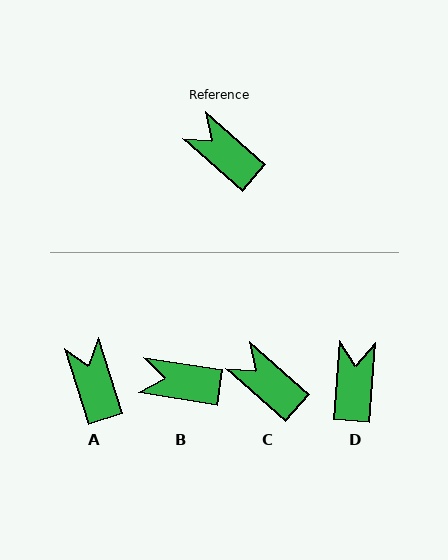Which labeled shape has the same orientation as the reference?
C.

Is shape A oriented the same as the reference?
No, it is off by about 31 degrees.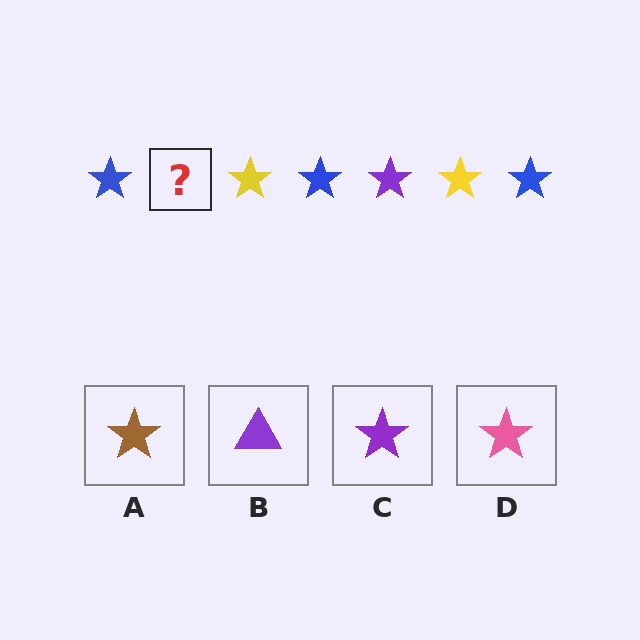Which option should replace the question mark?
Option C.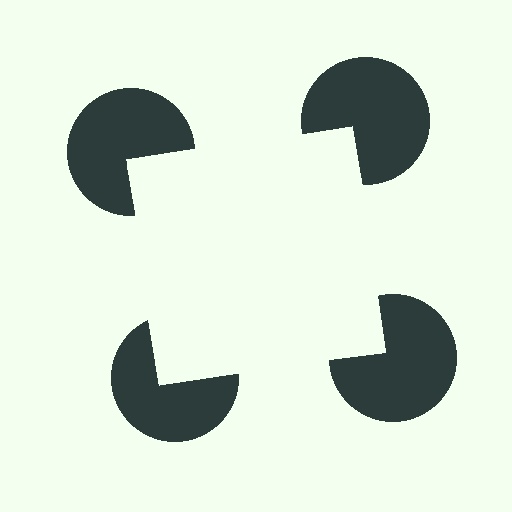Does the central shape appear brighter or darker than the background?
It typically appears slightly brighter than the background, even though no actual brightness change is drawn.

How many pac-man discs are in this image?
There are 4 — one at each vertex of the illusory square.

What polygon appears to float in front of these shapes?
An illusory square — its edges are inferred from the aligned wedge cuts in the pac-man discs, not physically drawn.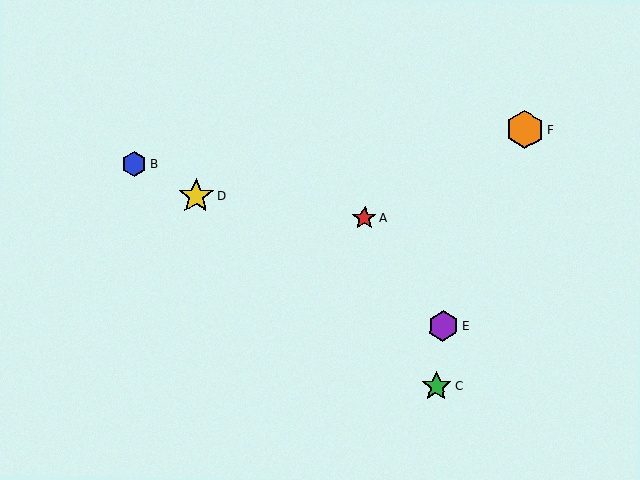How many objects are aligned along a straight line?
3 objects (B, D, E) are aligned along a straight line.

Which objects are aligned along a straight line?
Objects B, D, E are aligned along a straight line.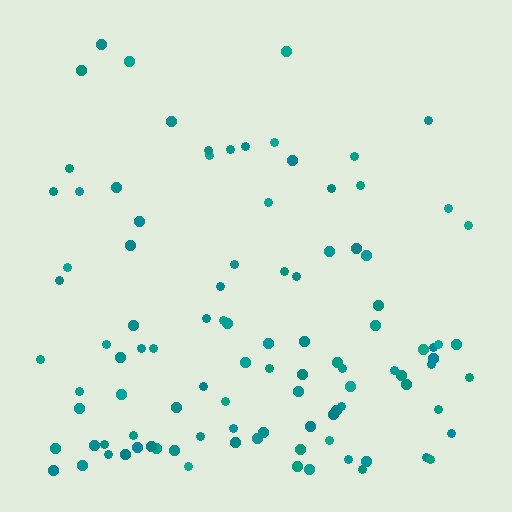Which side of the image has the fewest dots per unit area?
The top.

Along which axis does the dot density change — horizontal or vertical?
Vertical.